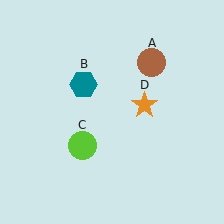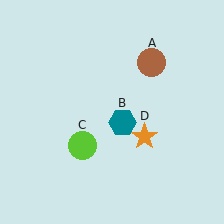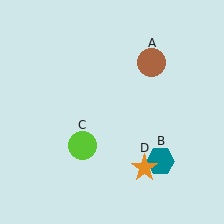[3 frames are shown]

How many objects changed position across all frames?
2 objects changed position: teal hexagon (object B), orange star (object D).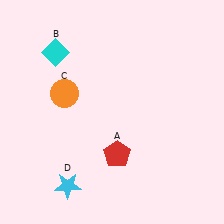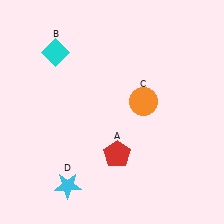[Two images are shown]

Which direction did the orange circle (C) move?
The orange circle (C) moved right.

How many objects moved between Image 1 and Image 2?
1 object moved between the two images.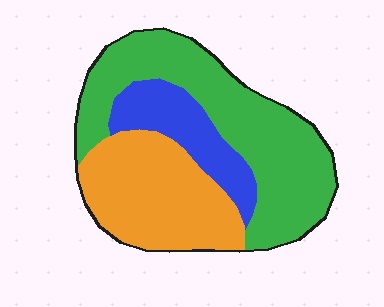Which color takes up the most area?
Green, at roughly 50%.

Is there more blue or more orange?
Orange.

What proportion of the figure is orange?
Orange covers around 35% of the figure.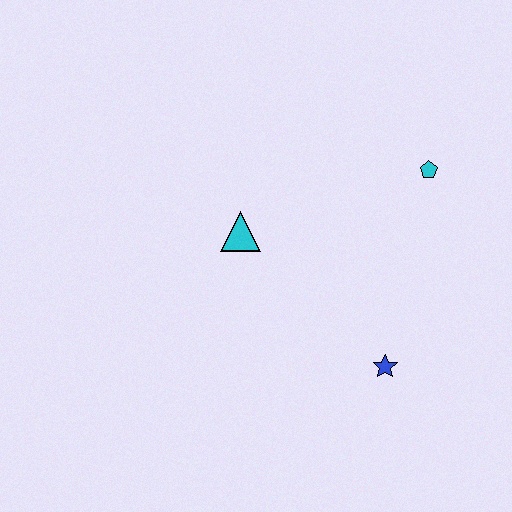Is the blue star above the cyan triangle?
No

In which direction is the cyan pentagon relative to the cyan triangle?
The cyan pentagon is to the right of the cyan triangle.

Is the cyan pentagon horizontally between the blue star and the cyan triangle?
No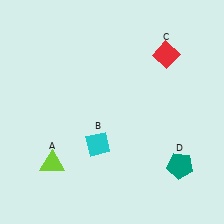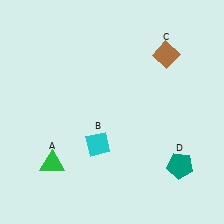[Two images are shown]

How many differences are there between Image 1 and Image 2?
There are 2 differences between the two images.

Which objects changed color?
A changed from lime to green. C changed from red to brown.